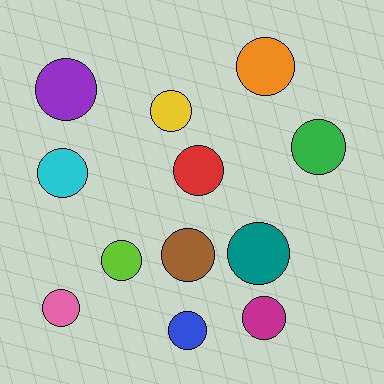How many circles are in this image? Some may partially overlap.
There are 12 circles.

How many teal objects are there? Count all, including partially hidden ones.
There is 1 teal object.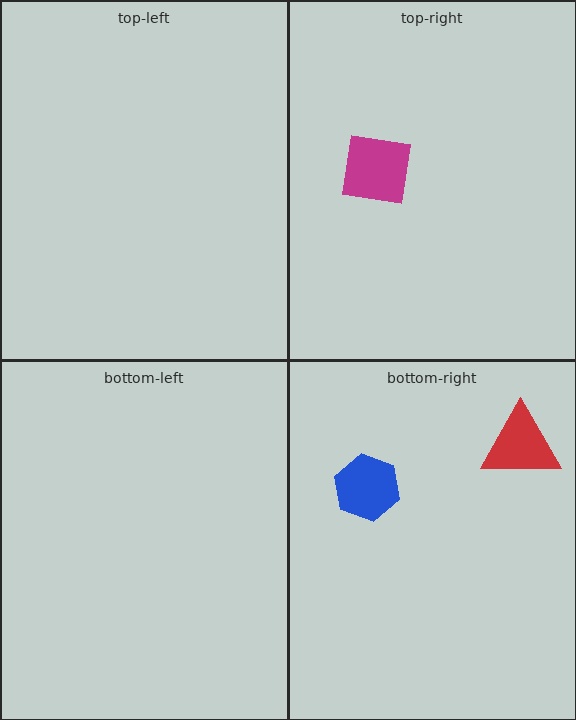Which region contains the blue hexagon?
The bottom-right region.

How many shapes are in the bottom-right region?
2.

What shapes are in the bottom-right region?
The red triangle, the blue hexagon.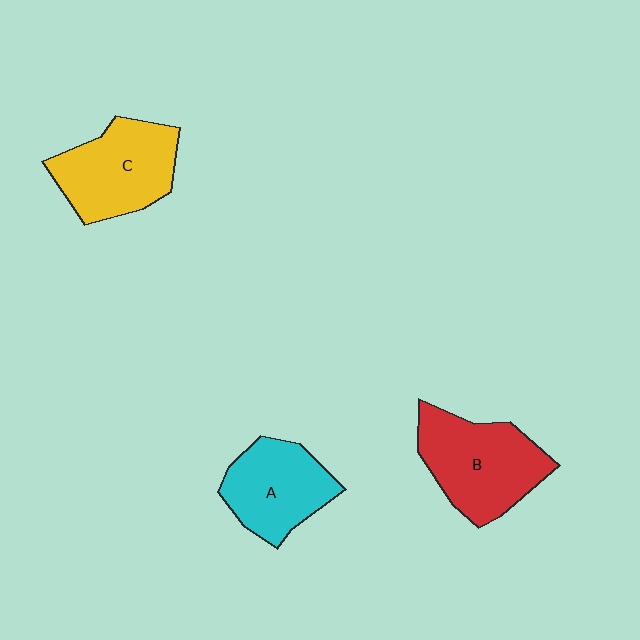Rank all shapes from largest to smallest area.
From largest to smallest: B (red), C (yellow), A (cyan).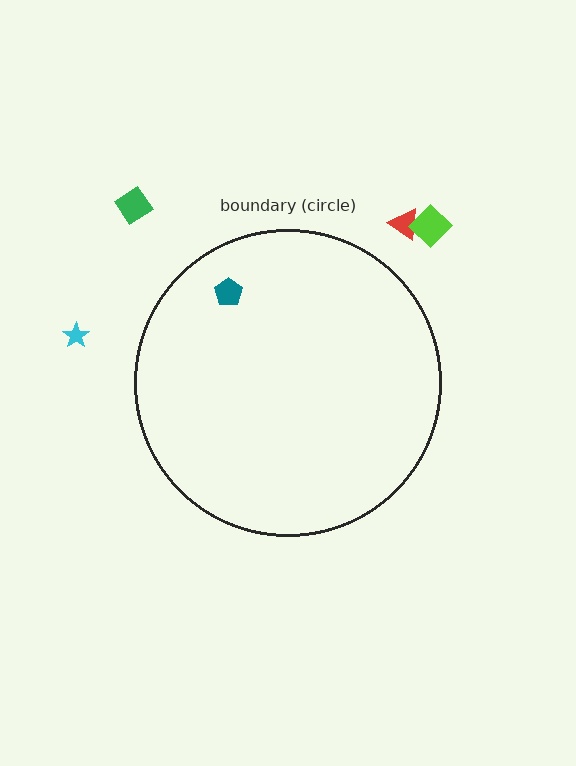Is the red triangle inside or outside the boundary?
Outside.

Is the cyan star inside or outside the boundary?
Outside.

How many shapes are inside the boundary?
1 inside, 4 outside.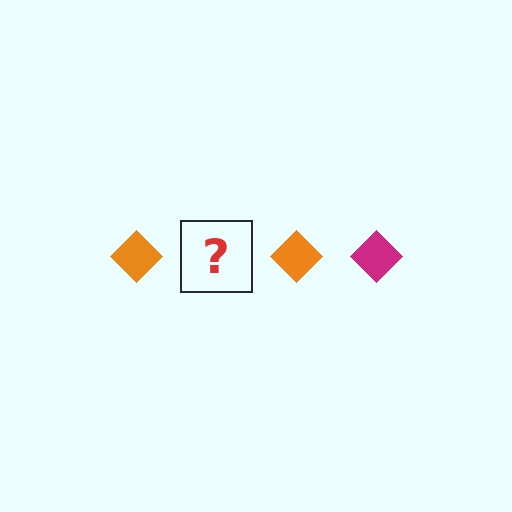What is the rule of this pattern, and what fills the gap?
The rule is that the pattern cycles through orange, magenta diamonds. The gap should be filled with a magenta diamond.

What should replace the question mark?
The question mark should be replaced with a magenta diamond.